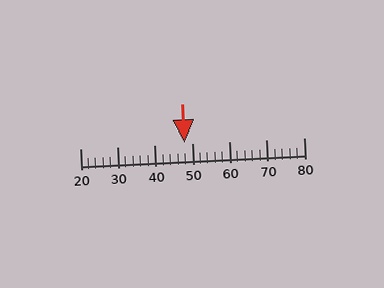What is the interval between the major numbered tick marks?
The major tick marks are spaced 10 units apart.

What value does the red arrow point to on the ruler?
The red arrow points to approximately 48.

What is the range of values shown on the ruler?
The ruler shows values from 20 to 80.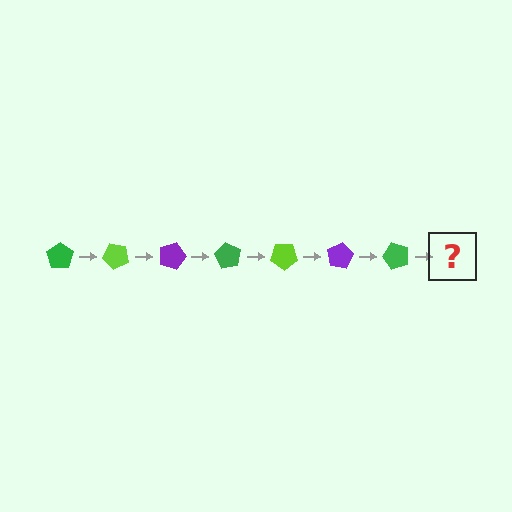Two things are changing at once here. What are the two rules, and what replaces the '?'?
The two rules are that it rotates 45 degrees each step and the color cycles through green, lime, and purple. The '?' should be a lime pentagon, rotated 315 degrees from the start.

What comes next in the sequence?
The next element should be a lime pentagon, rotated 315 degrees from the start.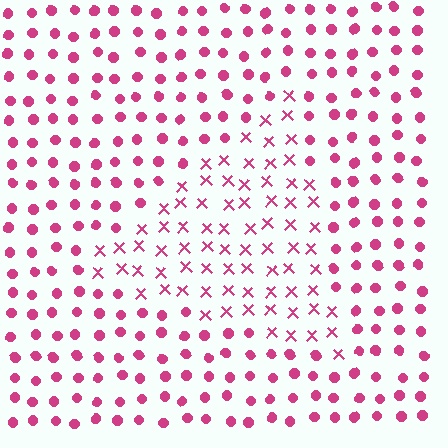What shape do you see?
I see a triangle.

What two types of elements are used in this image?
The image uses X marks inside the triangle region and circles outside it.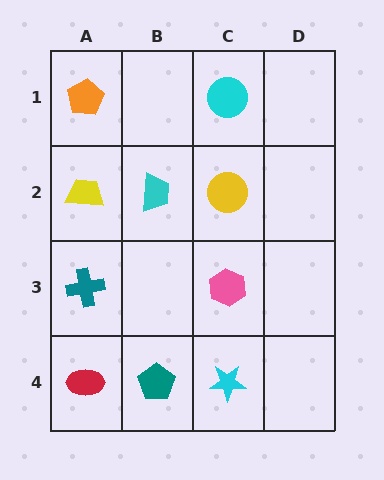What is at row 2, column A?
A yellow trapezoid.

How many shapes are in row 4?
3 shapes.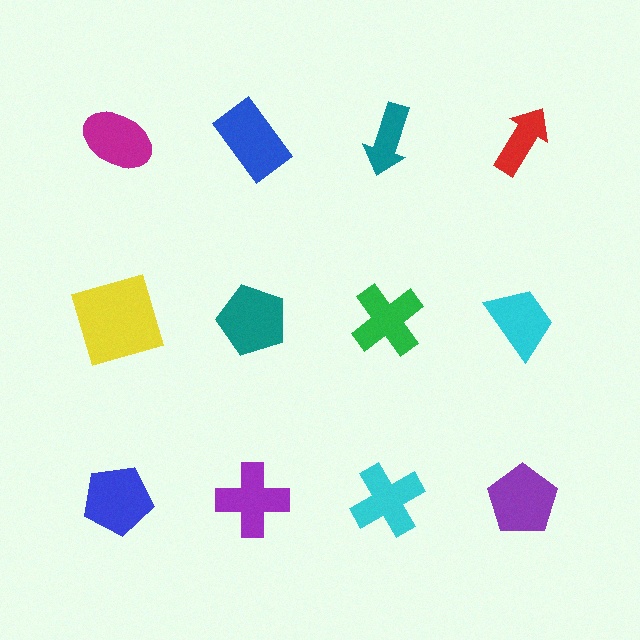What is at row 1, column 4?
A red arrow.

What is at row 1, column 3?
A teal arrow.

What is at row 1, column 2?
A blue rectangle.